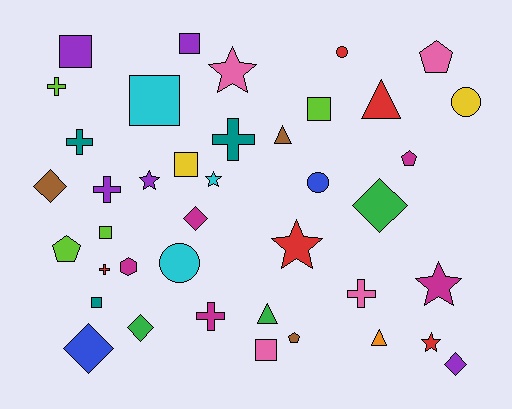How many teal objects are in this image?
There are 3 teal objects.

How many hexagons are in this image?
There is 1 hexagon.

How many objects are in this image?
There are 40 objects.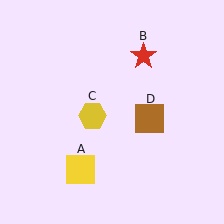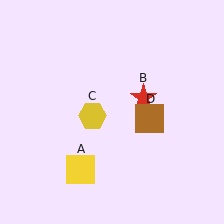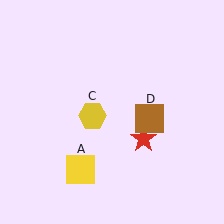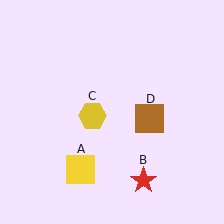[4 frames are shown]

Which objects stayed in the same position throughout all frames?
Yellow square (object A) and yellow hexagon (object C) and brown square (object D) remained stationary.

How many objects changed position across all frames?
1 object changed position: red star (object B).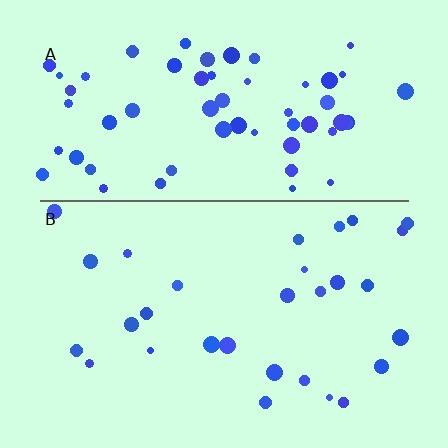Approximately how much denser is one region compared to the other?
Approximately 2.1× — region A over region B.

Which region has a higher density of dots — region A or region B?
A (the top).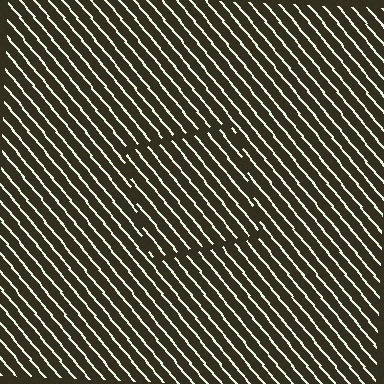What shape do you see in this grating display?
An illusory square. The interior of the shape contains the same grating, shifted by half a period — the contour is defined by the phase discontinuity where line-ends from the inner and outer gratings abut.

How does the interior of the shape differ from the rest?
The interior of the shape contains the same grating, shifted by half a period — the contour is defined by the phase discontinuity where line-ends from the inner and outer gratings abut.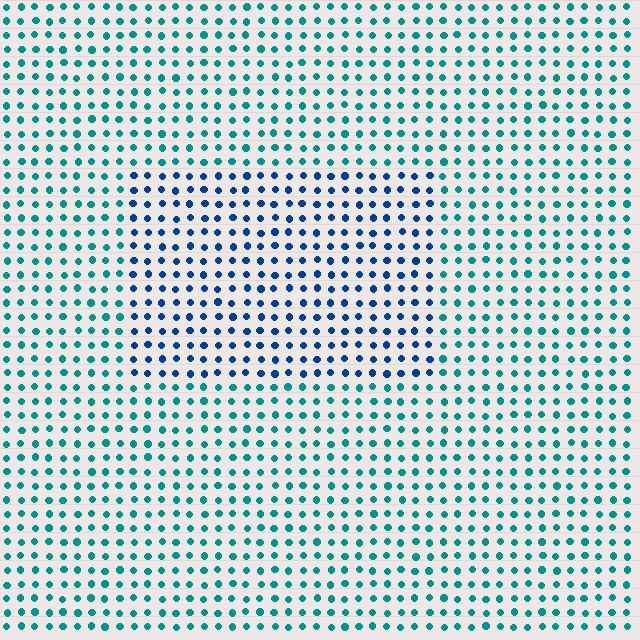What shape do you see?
I see a rectangle.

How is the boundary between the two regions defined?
The boundary is defined purely by a slight shift in hue (about 37 degrees). Spacing, size, and orientation are identical on both sides.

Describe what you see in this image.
The image is filled with small teal elements in a uniform arrangement. A rectangle-shaped region is visible where the elements are tinted to a slightly different hue, forming a subtle color boundary.